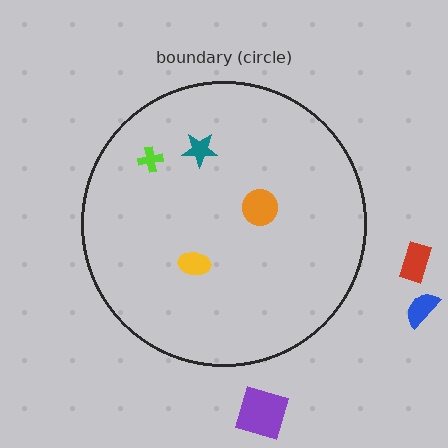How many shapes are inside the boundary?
4 inside, 3 outside.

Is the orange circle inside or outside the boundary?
Inside.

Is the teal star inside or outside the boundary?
Inside.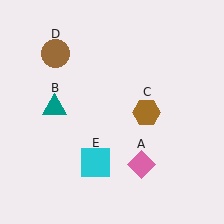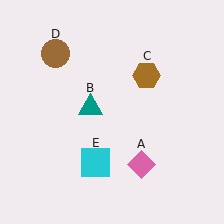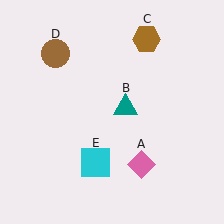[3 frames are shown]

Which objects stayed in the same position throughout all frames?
Pink diamond (object A) and brown circle (object D) and cyan square (object E) remained stationary.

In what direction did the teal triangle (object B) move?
The teal triangle (object B) moved right.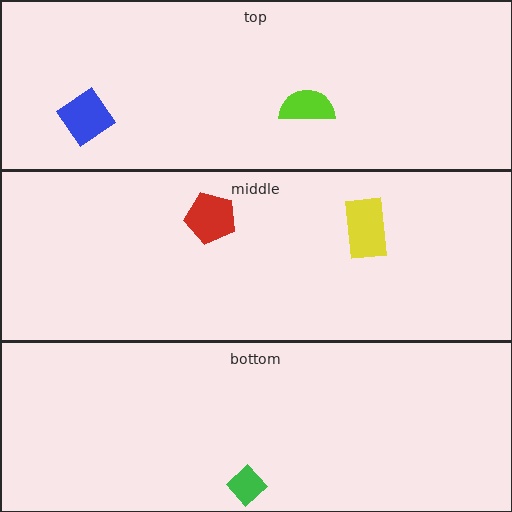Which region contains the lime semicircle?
The top region.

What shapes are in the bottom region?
The green diamond.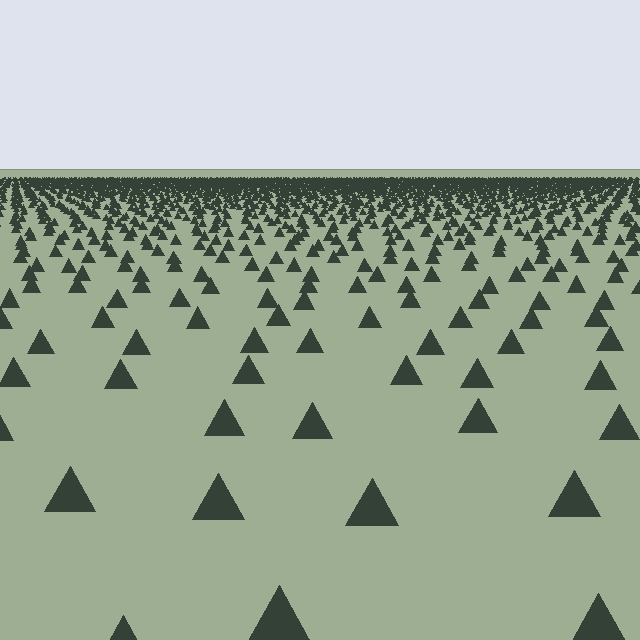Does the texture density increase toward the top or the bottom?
Density increases toward the top.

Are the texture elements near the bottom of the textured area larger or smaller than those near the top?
Larger. Near the bottom, elements are closer to the viewer and appear at a bigger on-screen size.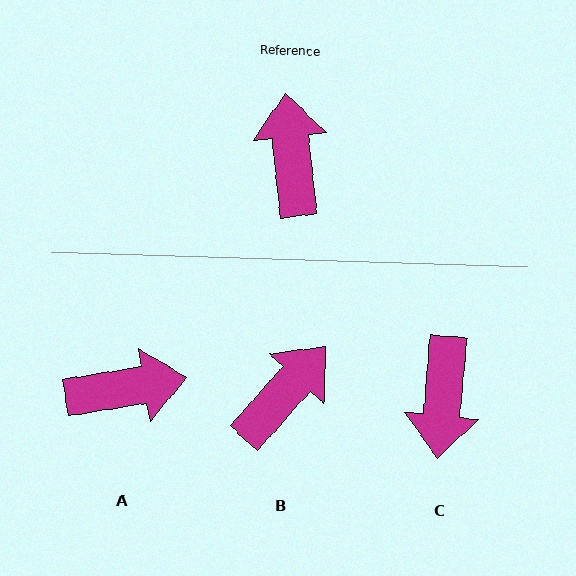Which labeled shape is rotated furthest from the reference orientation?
C, about 168 degrees away.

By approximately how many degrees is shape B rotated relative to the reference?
Approximately 48 degrees clockwise.